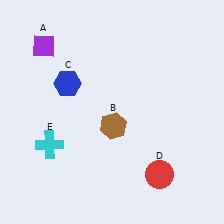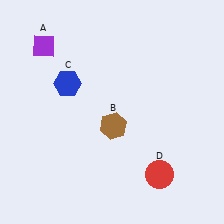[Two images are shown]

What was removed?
The cyan cross (E) was removed in Image 2.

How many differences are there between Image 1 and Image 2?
There is 1 difference between the two images.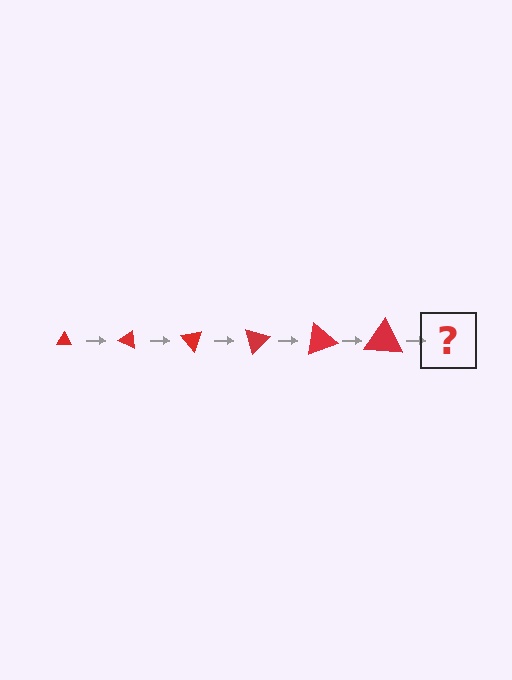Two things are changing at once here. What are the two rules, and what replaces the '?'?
The two rules are that the triangle grows larger each step and it rotates 25 degrees each step. The '?' should be a triangle, larger than the previous one and rotated 150 degrees from the start.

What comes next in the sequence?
The next element should be a triangle, larger than the previous one and rotated 150 degrees from the start.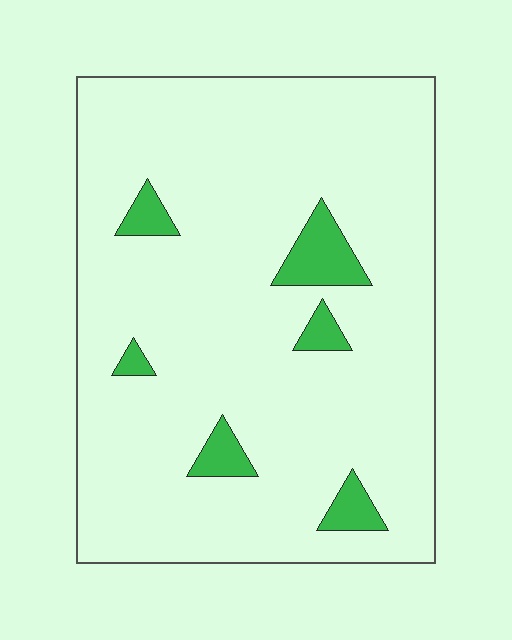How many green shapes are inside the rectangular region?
6.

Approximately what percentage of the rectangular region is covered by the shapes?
Approximately 10%.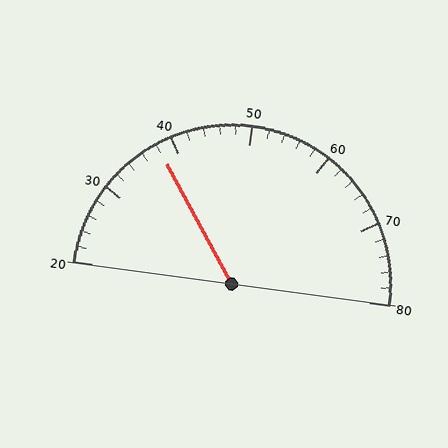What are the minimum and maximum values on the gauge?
The gauge ranges from 20 to 80.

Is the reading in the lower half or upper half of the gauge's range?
The reading is in the lower half of the range (20 to 80).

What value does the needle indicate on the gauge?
The needle indicates approximately 38.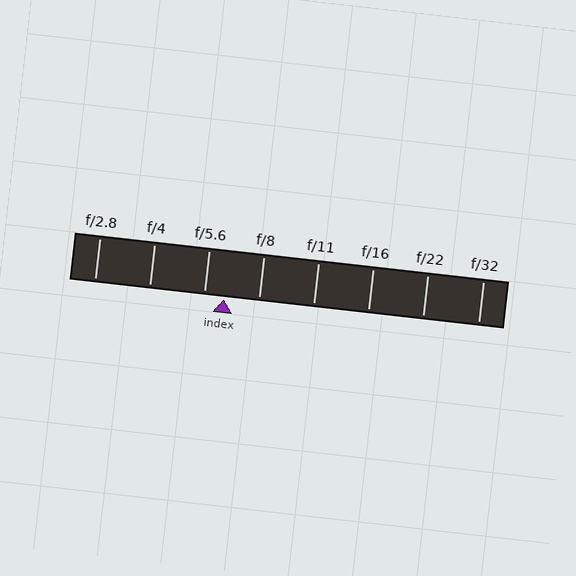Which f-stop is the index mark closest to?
The index mark is closest to f/5.6.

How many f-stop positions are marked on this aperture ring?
There are 8 f-stop positions marked.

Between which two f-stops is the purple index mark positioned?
The index mark is between f/5.6 and f/8.